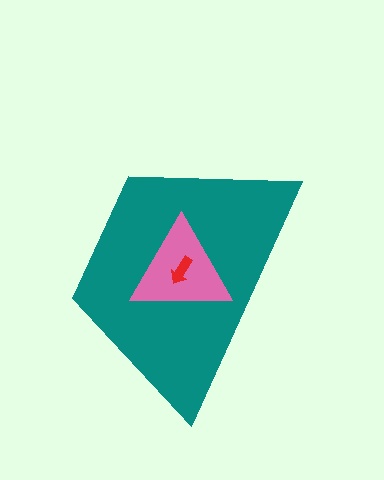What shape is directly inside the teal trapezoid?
The pink triangle.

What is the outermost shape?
The teal trapezoid.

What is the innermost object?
The red arrow.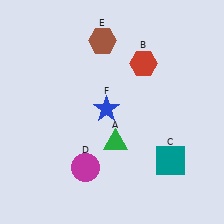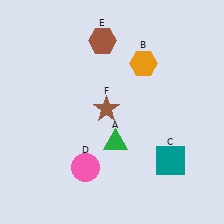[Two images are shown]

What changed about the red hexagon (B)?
In Image 1, B is red. In Image 2, it changed to orange.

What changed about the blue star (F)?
In Image 1, F is blue. In Image 2, it changed to brown.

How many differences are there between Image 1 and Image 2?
There are 3 differences between the two images.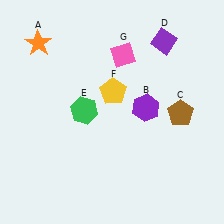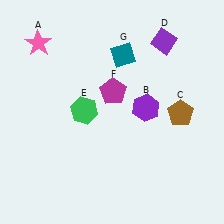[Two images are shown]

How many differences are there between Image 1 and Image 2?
There are 3 differences between the two images.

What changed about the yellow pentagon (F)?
In Image 1, F is yellow. In Image 2, it changed to magenta.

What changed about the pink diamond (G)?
In Image 1, G is pink. In Image 2, it changed to teal.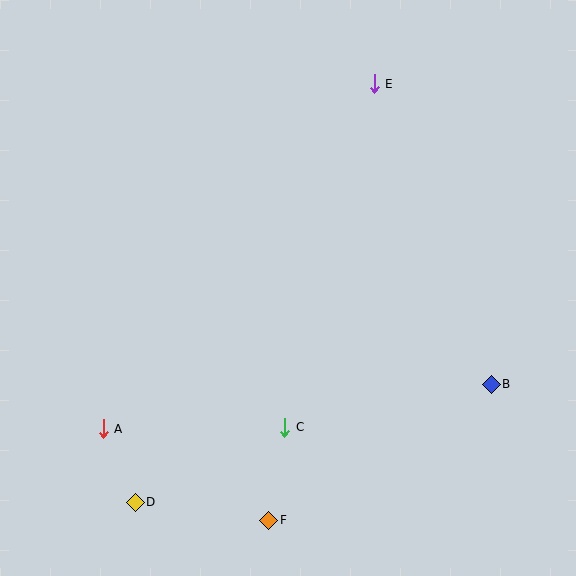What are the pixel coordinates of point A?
Point A is at (103, 429).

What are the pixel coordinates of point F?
Point F is at (269, 520).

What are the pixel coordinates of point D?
Point D is at (135, 502).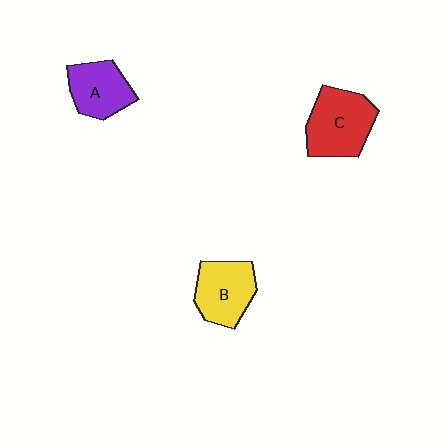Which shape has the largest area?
Shape C (red).